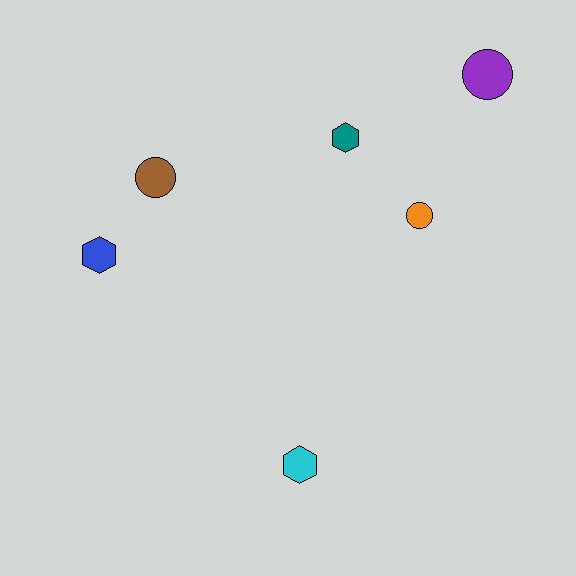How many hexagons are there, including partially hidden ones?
There are 3 hexagons.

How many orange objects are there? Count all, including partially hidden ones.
There is 1 orange object.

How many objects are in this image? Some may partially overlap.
There are 6 objects.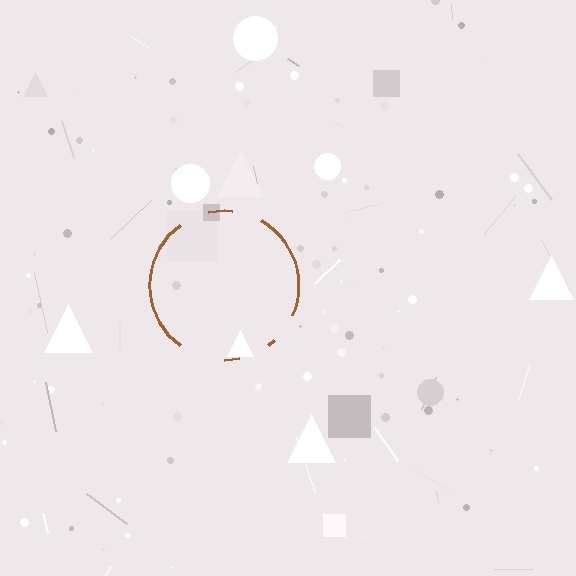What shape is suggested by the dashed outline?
The dashed outline suggests a circle.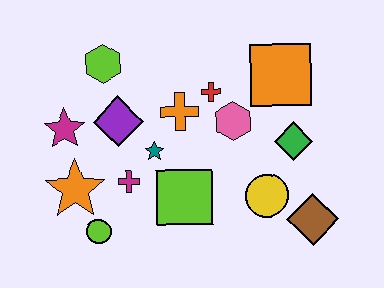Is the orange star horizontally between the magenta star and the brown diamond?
Yes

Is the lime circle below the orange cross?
Yes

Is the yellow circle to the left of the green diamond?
Yes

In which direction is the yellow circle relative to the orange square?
The yellow circle is below the orange square.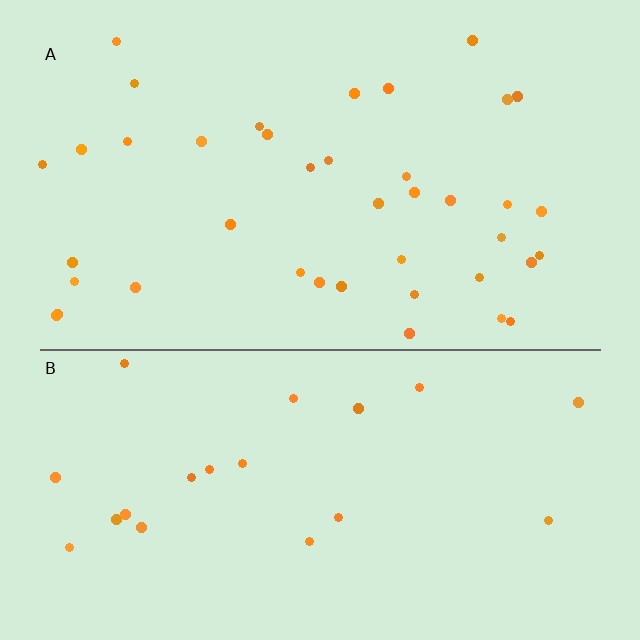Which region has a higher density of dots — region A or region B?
A (the top).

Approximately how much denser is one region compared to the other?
Approximately 2.0× — region A over region B.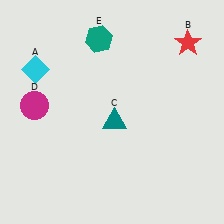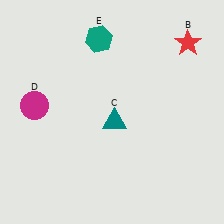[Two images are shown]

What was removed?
The cyan diamond (A) was removed in Image 2.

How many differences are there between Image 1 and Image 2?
There is 1 difference between the two images.